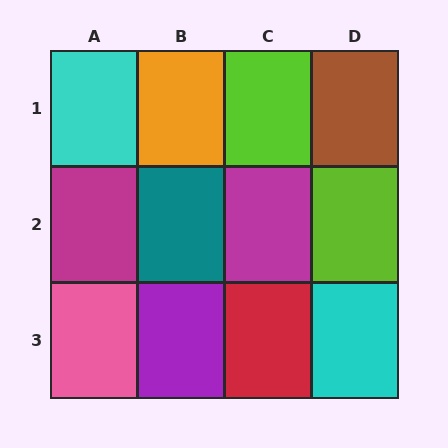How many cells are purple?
1 cell is purple.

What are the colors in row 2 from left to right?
Magenta, teal, magenta, lime.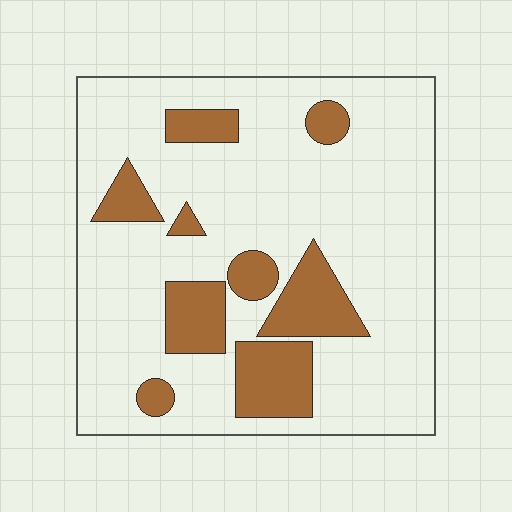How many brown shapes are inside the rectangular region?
9.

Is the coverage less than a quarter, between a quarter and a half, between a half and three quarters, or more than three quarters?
Less than a quarter.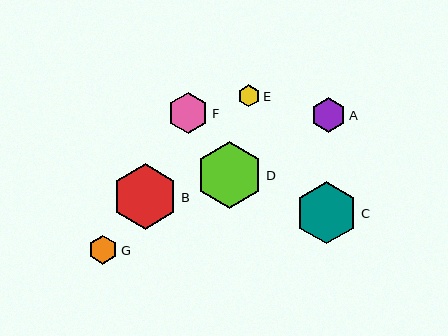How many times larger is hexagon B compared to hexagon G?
Hexagon B is approximately 2.2 times the size of hexagon G.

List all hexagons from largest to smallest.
From largest to smallest: D, B, C, F, A, G, E.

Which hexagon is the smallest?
Hexagon E is the smallest with a size of approximately 22 pixels.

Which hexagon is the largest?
Hexagon D is the largest with a size of approximately 67 pixels.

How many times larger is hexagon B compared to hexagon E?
Hexagon B is approximately 3.0 times the size of hexagon E.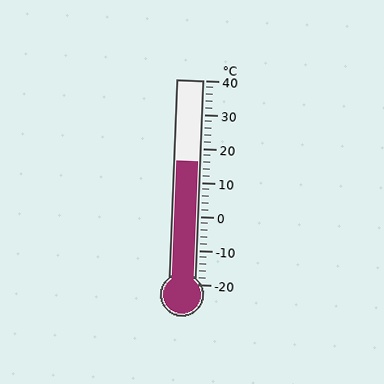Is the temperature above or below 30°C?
The temperature is below 30°C.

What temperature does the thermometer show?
The thermometer shows approximately 16°C.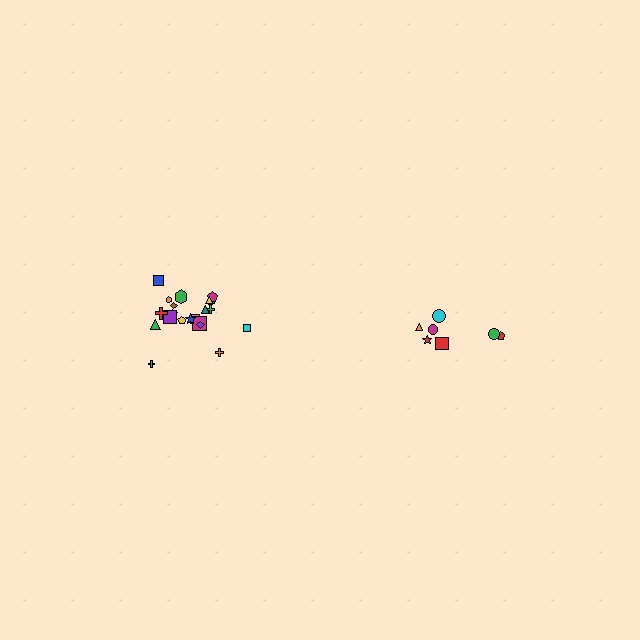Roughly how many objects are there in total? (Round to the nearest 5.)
Roughly 30 objects in total.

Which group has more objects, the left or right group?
The left group.